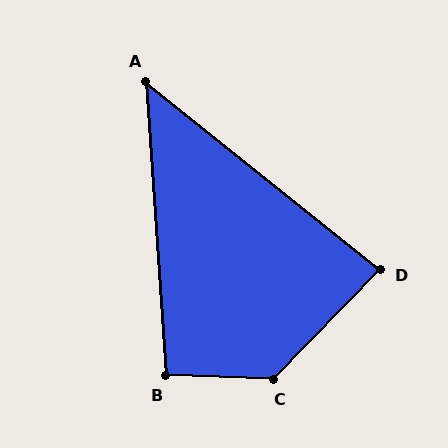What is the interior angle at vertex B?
Approximately 96 degrees (obtuse).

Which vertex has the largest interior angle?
C, at approximately 133 degrees.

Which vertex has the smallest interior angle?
A, at approximately 47 degrees.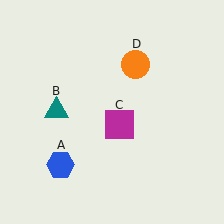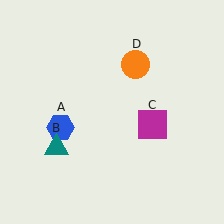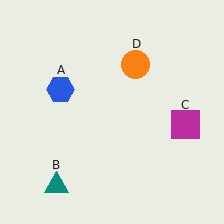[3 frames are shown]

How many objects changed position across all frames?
3 objects changed position: blue hexagon (object A), teal triangle (object B), magenta square (object C).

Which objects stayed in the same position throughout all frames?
Orange circle (object D) remained stationary.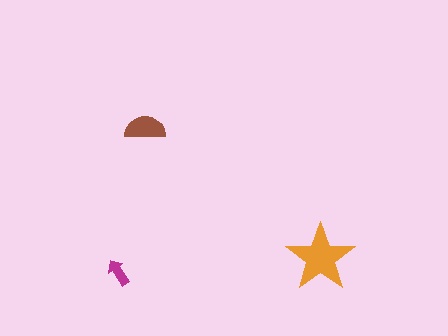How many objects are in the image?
There are 3 objects in the image.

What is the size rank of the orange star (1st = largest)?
1st.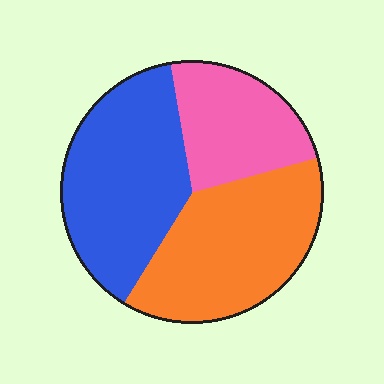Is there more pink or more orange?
Orange.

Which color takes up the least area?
Pink, at roughly 25%.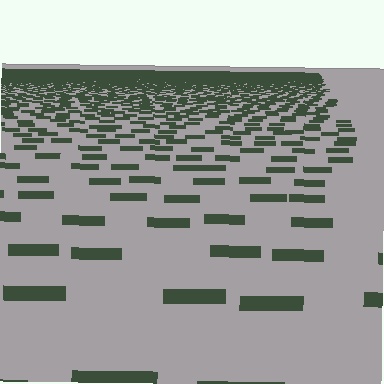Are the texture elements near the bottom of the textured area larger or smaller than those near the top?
Larger. Near the bottom, elements are closer to the viewer and appear at a bigger on-screen size.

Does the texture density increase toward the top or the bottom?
Density increases toward the top.